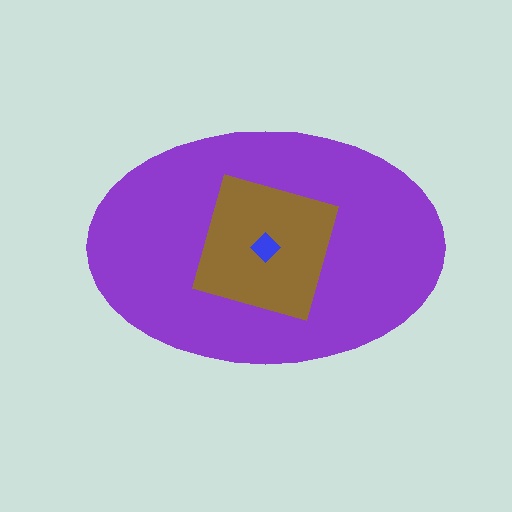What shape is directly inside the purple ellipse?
The brown square.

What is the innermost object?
The blue diamond.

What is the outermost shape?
The purple ellipse.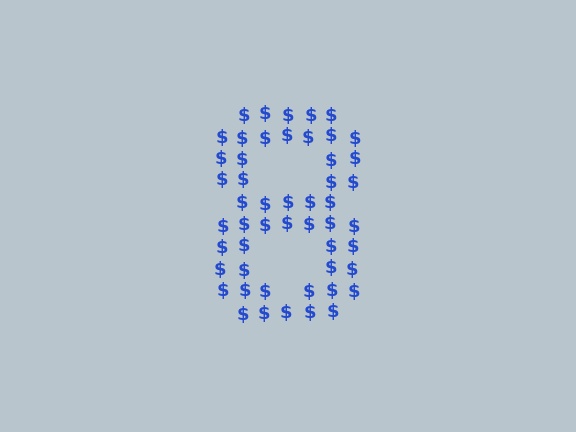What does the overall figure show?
The overall figure shows the digit 8.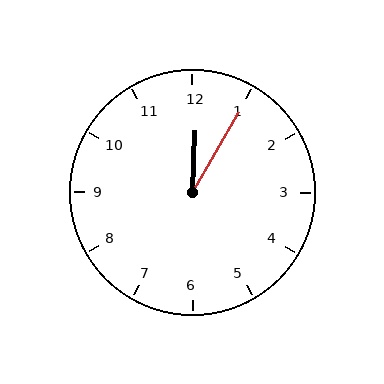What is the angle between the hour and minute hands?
Approximately 28 degrees.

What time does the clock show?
12:05.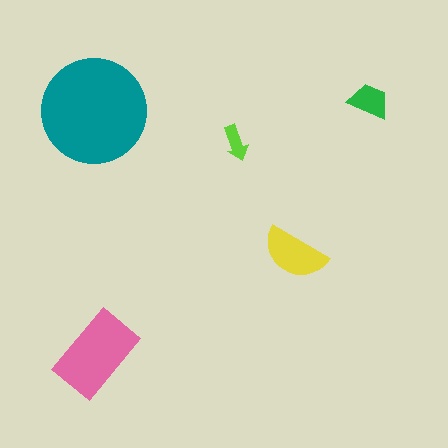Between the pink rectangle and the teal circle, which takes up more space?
The teal circle.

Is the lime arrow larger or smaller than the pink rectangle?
Smaller.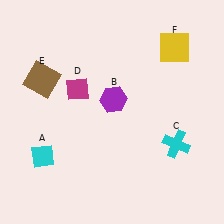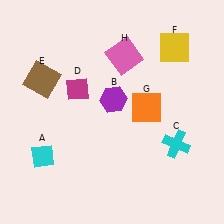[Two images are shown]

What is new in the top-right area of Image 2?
An orange square (G) was added in the top-right area of Image 2.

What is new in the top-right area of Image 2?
A pink square (H) was added in the top-right area of Image 2.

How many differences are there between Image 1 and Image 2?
There are 2 differences between the two images.